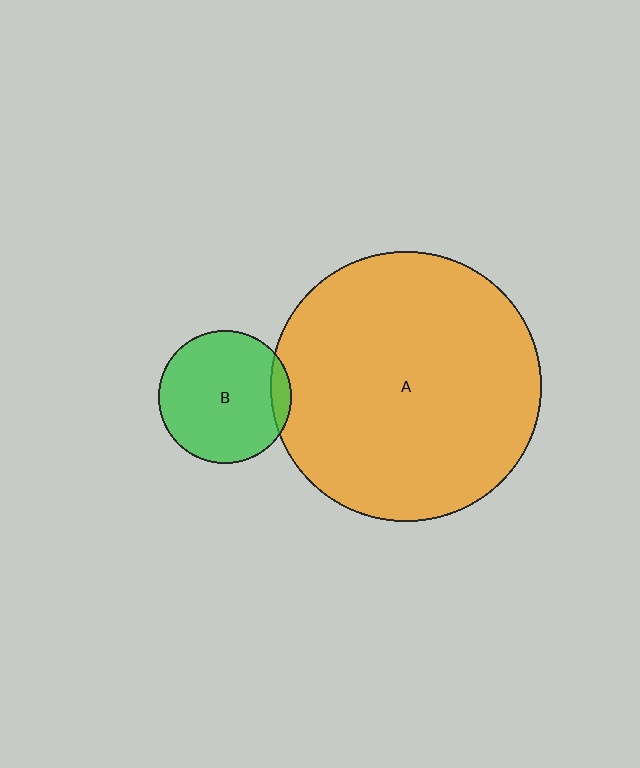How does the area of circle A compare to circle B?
Approximately 4.2 times.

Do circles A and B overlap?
Yes.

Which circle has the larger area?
Circle A (orange).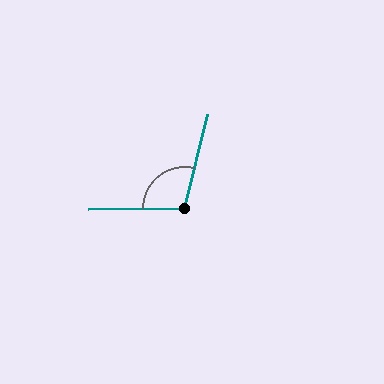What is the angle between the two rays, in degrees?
Approximately 104 degrees.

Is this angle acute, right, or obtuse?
It is obtuse.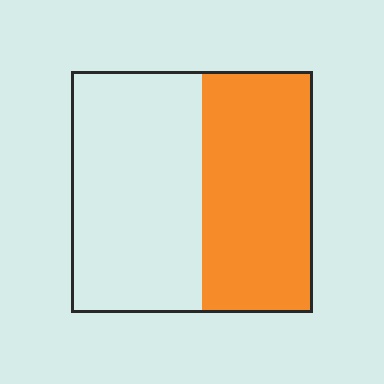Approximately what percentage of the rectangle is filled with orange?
Approximately 45%.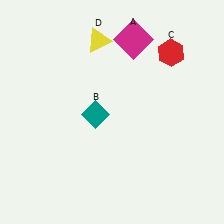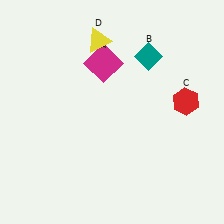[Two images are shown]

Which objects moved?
The objects that moved are: the magenta square (A), the teal diamond (B), the red hexagon (C).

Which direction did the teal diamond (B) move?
The teal diamond (B) moved up.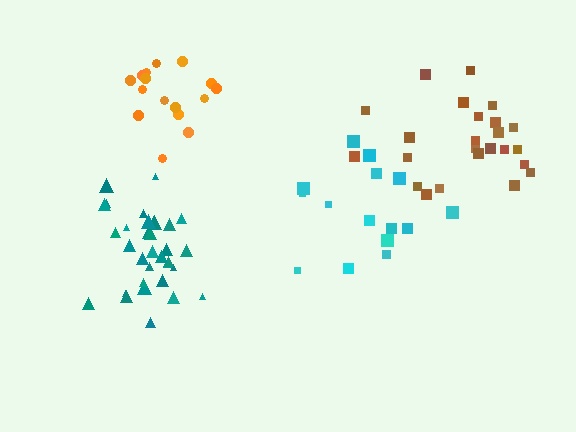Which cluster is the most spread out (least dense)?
Cyan.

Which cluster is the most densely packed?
Teal.